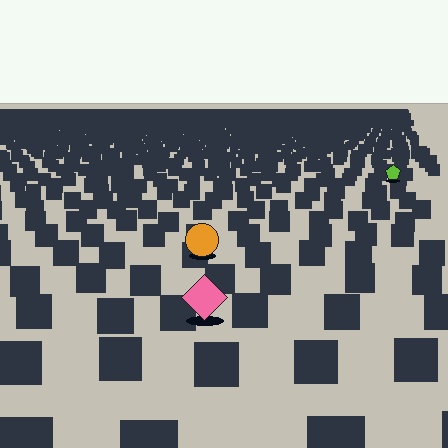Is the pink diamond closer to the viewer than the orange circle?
Yes. The pink diamond is closer — you can tell from the texture gradient: the ground texture is coarser near it.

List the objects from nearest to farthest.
From nearest to farthest: the pink diamond, the orange circle, the lime pentagon.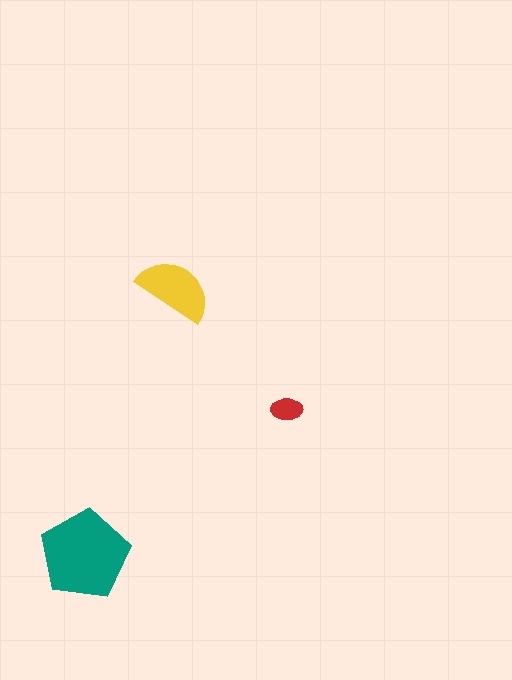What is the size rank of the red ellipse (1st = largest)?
3rd.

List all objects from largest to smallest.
The teal pentagon, the yellow semicircle, the red ellipse.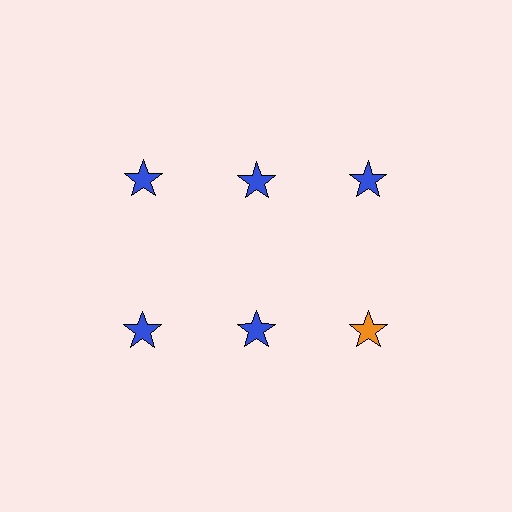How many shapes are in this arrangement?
There are 6 shapes arranged in a grid pattern.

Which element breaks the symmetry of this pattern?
The orange star in the second row, center column breaks the symmetry. All other shapes are blue stars.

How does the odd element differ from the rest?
It has a different color: orange instead of blue.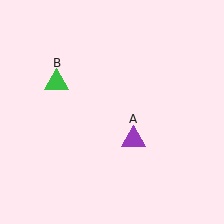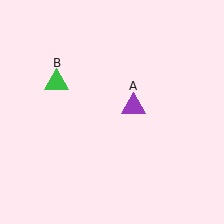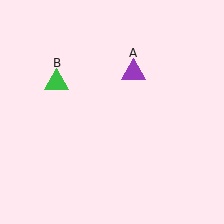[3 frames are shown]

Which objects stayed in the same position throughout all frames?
Green triangle (object B) remained stationary.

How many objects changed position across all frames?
1 object changed position: purple triangle (object A).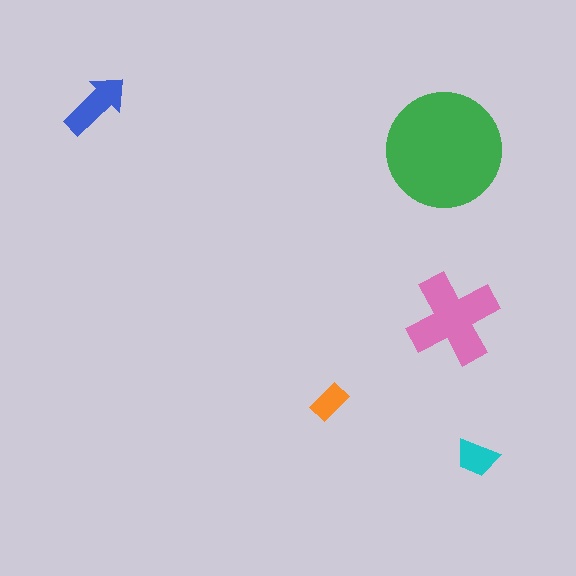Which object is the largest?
The green circle.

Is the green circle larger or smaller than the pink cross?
Larger.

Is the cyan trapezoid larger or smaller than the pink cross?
Smaller.